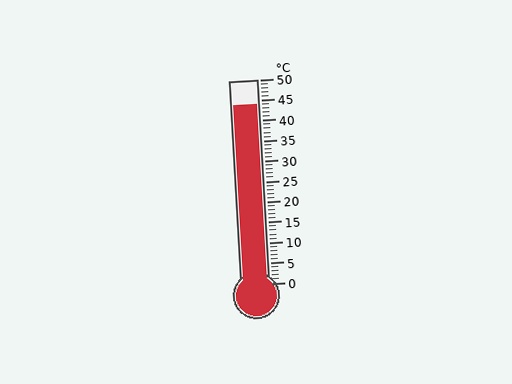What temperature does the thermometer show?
The thermometer shows approximately 44°C.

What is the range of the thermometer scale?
The thermometer scale ranges from 0°C to 50°C.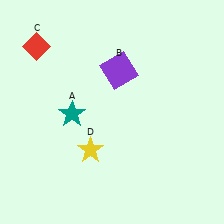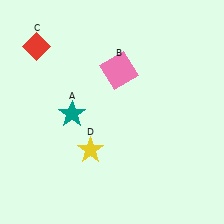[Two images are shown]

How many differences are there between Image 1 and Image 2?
There is 1 difference between the two images.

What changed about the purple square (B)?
In Image 1, B is purple. In Image 2, it changed to pink.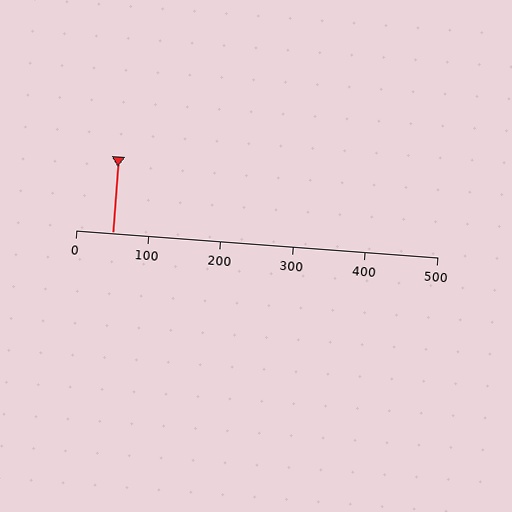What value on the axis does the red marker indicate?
The marker indicates approximately 50.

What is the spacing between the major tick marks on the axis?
The major ticks are spaced 100 apart.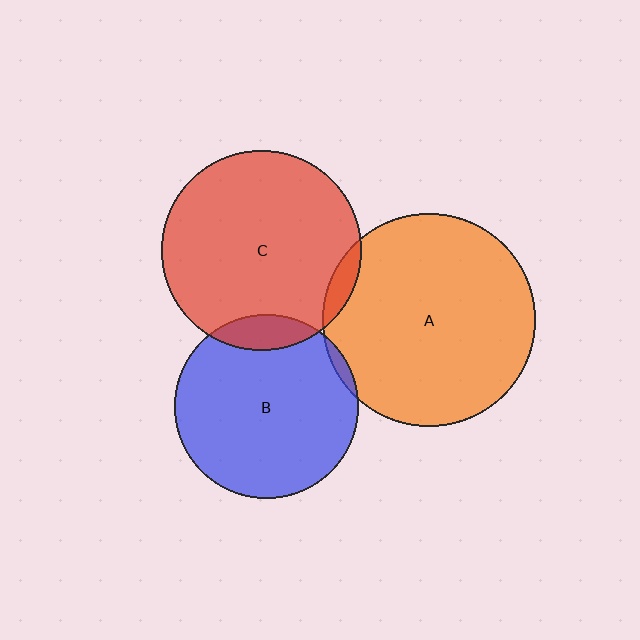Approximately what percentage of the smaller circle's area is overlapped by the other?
Approximately 5%.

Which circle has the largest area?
Circle A (orange).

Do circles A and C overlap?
Yes.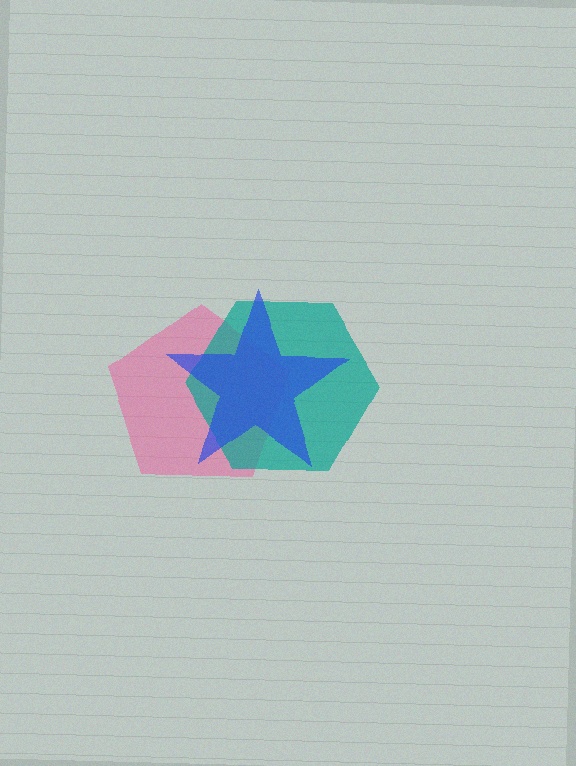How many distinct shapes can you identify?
There are 3 distinct shapes: a pink pentagon, a teal hexagon, a blue star.